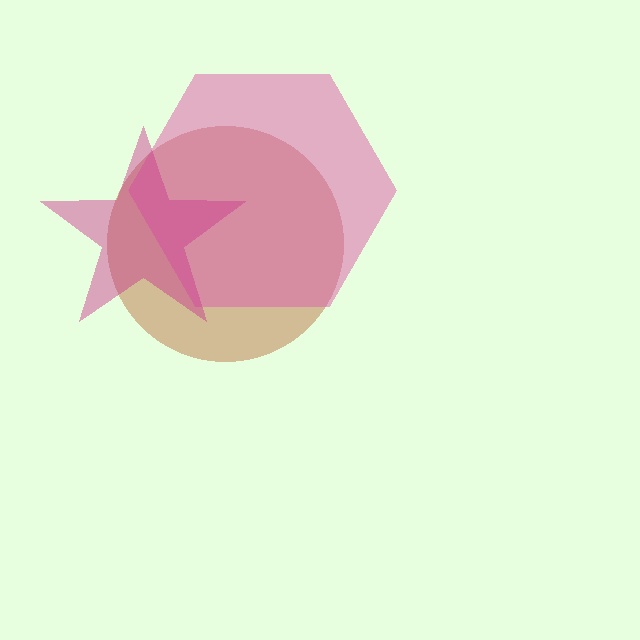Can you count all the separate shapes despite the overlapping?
Yes, there are 3 separate shapes.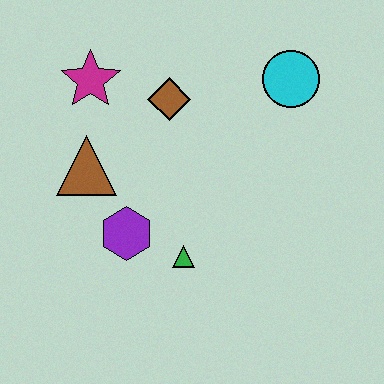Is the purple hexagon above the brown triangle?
No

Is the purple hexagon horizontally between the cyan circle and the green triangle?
No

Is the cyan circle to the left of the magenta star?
No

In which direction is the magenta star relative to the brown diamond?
The magenta star is to the left of the brown diamond.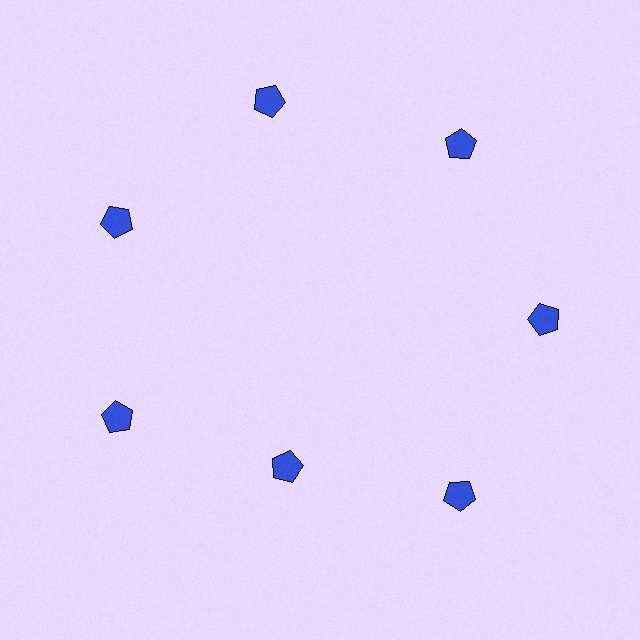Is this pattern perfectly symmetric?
No. The 7 blue pentagons are arranged in a ring, but one element near the 6 o'clock position is pulled inward toward the center, breaking the 7-fold rotational symmetry.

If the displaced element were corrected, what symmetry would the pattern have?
It would have 7-fold rotational symmetry — the pattern would map onto itself every 51 degrees.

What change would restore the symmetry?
The symmetry would be restored by moving it outward, back onto the ring so that all 7 pentagons sit at equal angles and equal distance from the center.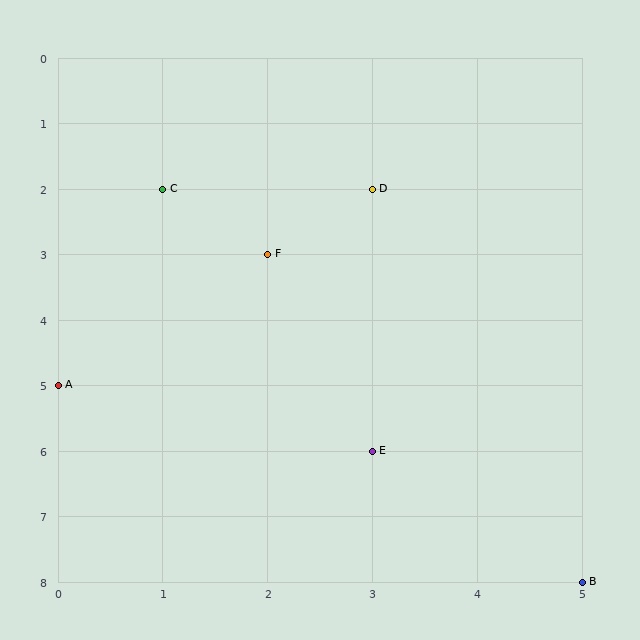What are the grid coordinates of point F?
Point F is at grid coordinates (2, 3).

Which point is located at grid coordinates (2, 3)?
Point F is at (2, 3).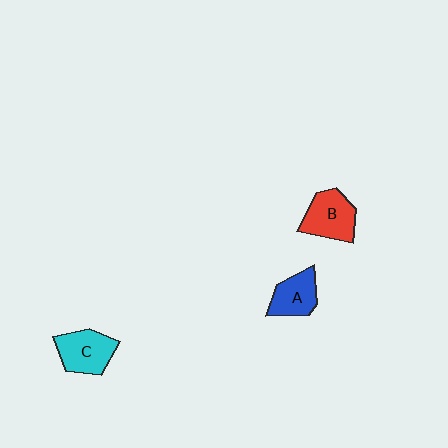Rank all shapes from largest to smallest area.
From largest to smallest: B (red), C (cyan), A (blue).